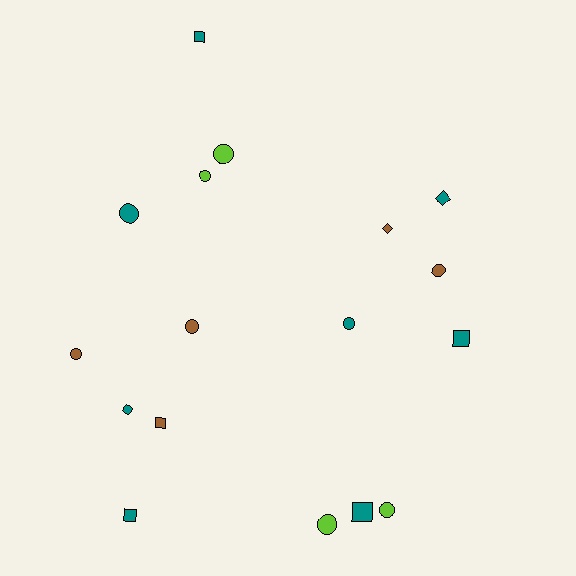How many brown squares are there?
There is 1 brown square.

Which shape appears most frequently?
Circle, with 10 objects.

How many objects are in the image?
There are 17 objects.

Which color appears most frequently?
Teal, with 8 objects.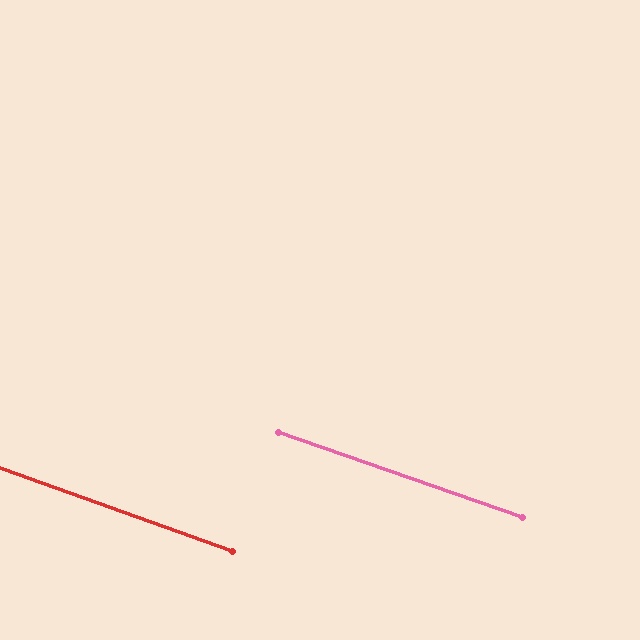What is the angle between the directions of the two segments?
Approximately 0 degrees.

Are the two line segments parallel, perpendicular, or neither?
Parallel — their directions differ by only 0.3°.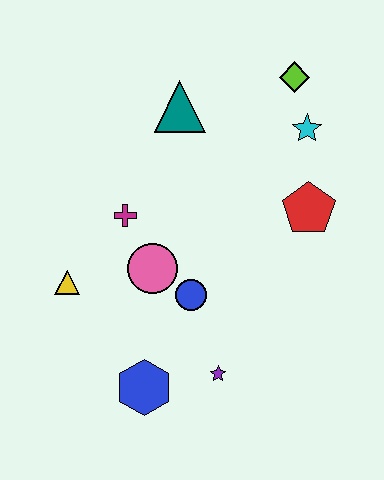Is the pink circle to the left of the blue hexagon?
No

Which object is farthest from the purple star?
The lime diamond is farthest from the purple star.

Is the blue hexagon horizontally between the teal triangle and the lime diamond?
No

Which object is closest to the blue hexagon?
The purple star is closest to the blue hexagon.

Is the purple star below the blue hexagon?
No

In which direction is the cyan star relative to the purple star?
The cyan star is above the purple star.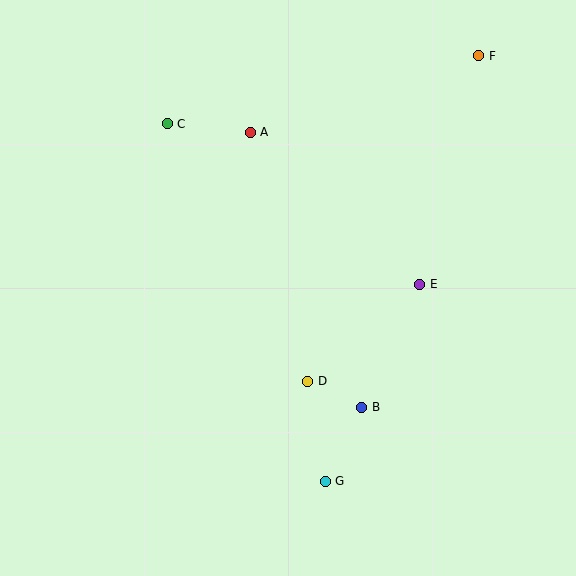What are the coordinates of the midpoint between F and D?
The midpoint between F and D is at (393, 219).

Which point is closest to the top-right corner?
Point F is closest to the top-right corner.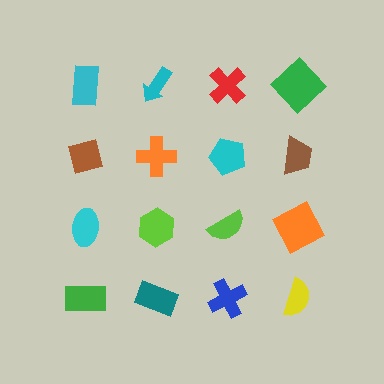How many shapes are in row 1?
4 shapes.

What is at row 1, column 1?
A cyan rectangle.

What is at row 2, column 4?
A brown trapezoid.